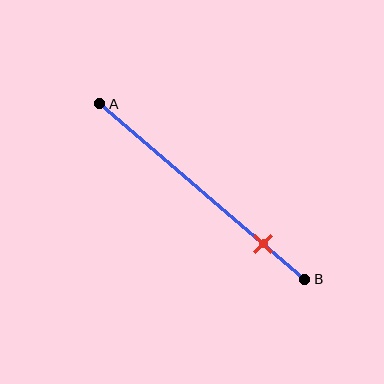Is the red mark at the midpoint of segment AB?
No, the mark is at about 80% from A, not at the 50% midpoint.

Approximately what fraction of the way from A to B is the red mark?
The red mark is approximately 80% of the way from A to B.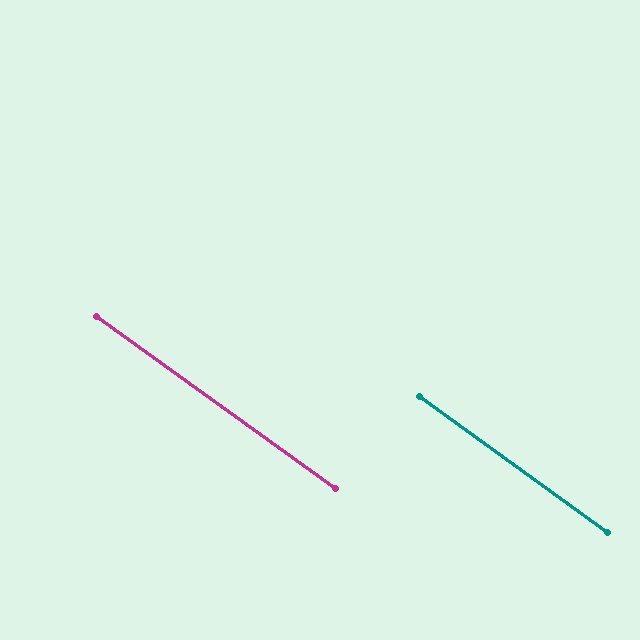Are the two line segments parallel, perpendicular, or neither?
Parallel — their directions differ by only 0.1°.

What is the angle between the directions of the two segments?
Approximately 0 degrees.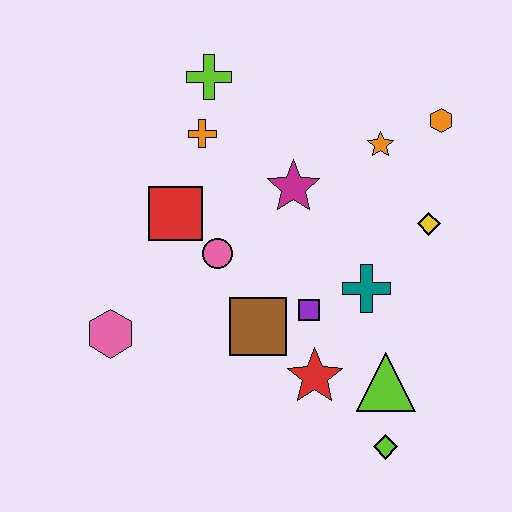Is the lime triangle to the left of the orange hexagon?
Yes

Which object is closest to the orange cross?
The lime cross is closest to the orange cross.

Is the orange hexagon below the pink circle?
No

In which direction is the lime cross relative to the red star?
The lime cross is above the red star.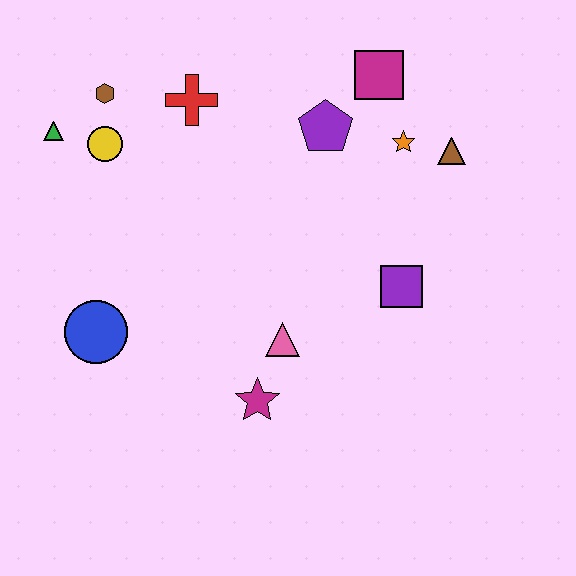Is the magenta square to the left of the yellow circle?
No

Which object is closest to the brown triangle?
The orange star is closest to the brown triangle.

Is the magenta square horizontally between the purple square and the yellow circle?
Yes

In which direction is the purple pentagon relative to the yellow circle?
The purple pentagon is to the right of the yellow circle.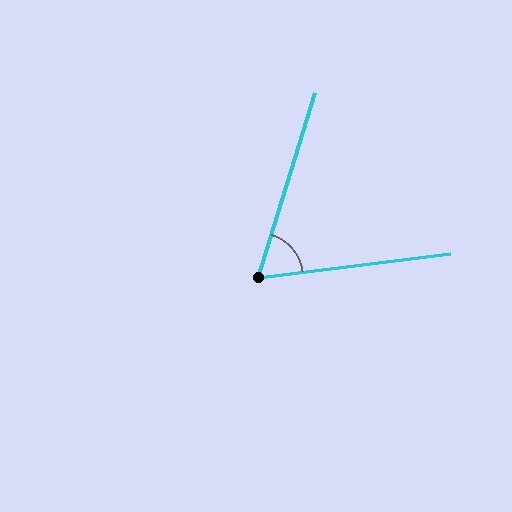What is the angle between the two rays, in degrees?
Approximately 65 degrees.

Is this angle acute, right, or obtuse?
It is acute.